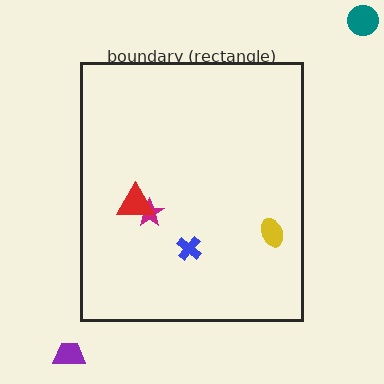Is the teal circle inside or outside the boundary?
Outside.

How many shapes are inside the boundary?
4 inside, 2 outside.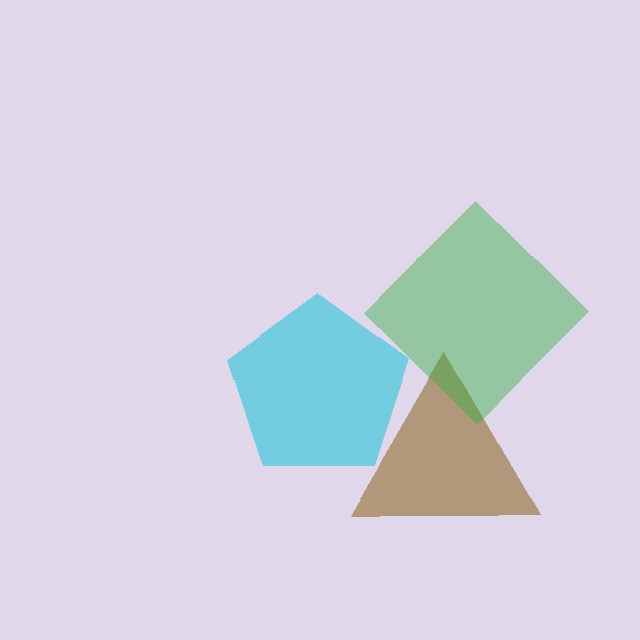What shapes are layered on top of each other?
The layered shapes are: a brown triangle, a green diamond, a cyan pentagon.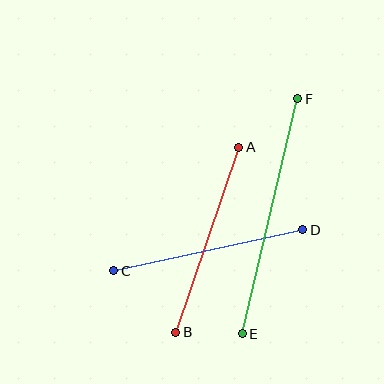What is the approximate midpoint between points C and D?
The midpoint is at approximately (208, 250) pixels.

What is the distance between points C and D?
The distance is approximately 194 pixels.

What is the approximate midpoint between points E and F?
The midpoint is at approximately (270, 216) pixels.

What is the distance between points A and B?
The distance is approximately 195 pixels.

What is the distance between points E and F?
The distance is approximately 242 pixels.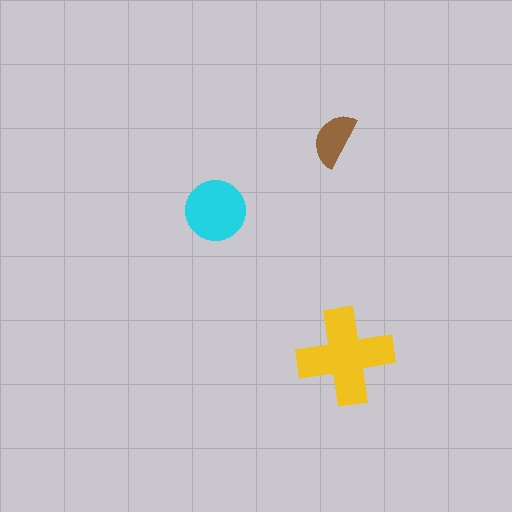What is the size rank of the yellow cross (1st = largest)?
1st.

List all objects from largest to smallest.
The yellow cross, the cyan circle, the brown semicircle.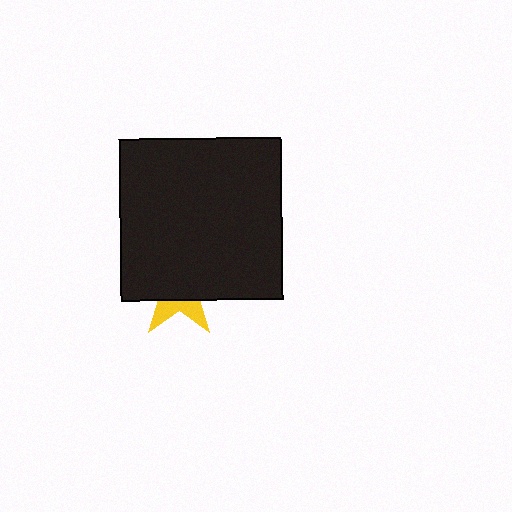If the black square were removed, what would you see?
You would see the complete yellow star.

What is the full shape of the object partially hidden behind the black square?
The partially hidden object is a yellow star.